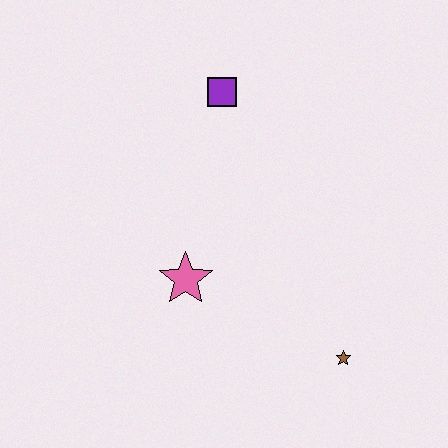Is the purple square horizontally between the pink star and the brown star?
Yes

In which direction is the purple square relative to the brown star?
The purple square is above the brown star.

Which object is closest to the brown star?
The pink star is closest to the brown star.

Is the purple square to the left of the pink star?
No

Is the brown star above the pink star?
No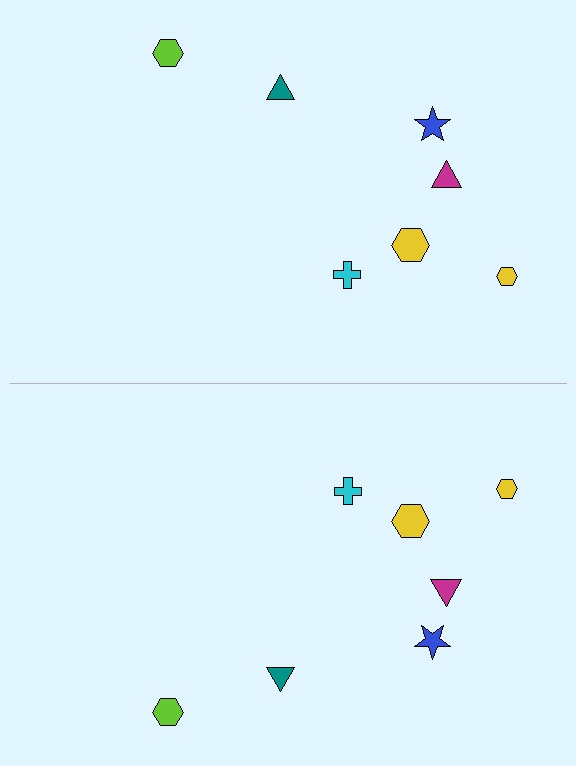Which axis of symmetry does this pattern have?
The pattern has a horizontal axis of symmetry running through the center of the image.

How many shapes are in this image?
There are 14 shapes in this image.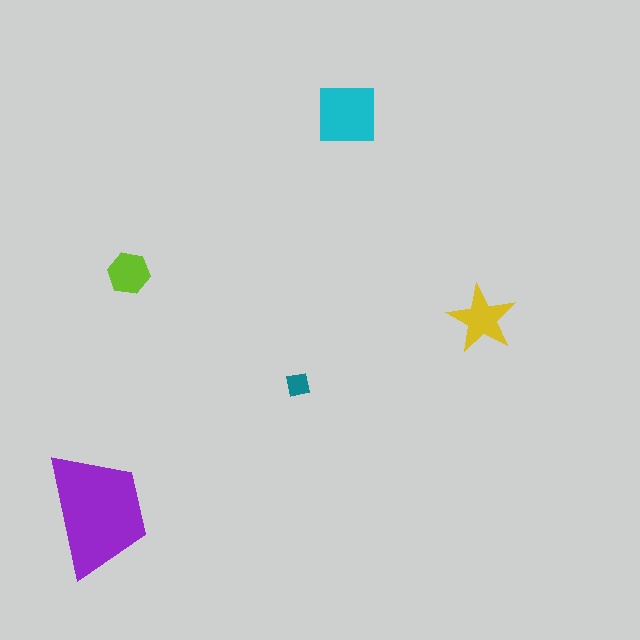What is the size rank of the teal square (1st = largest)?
5th.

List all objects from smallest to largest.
The teal square, the lime hexagon, the yellow star, the cyan square, the purple trapezoid.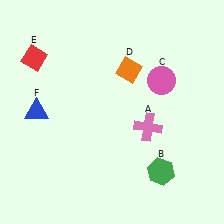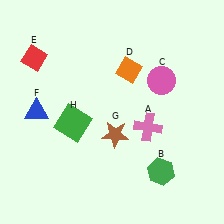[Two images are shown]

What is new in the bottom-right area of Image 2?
A brown star (G) was added in the bottom-right area of Image 2.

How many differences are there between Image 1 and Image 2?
There are 2 differences between the two images.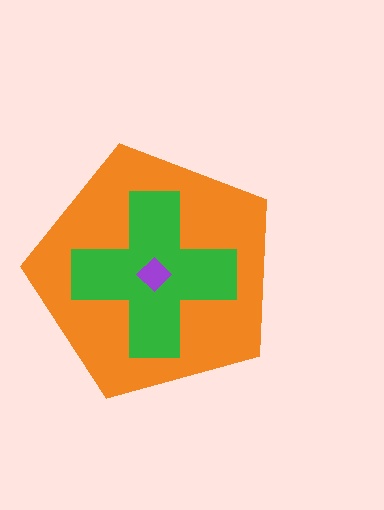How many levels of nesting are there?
3.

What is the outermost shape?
The orange pentagon.